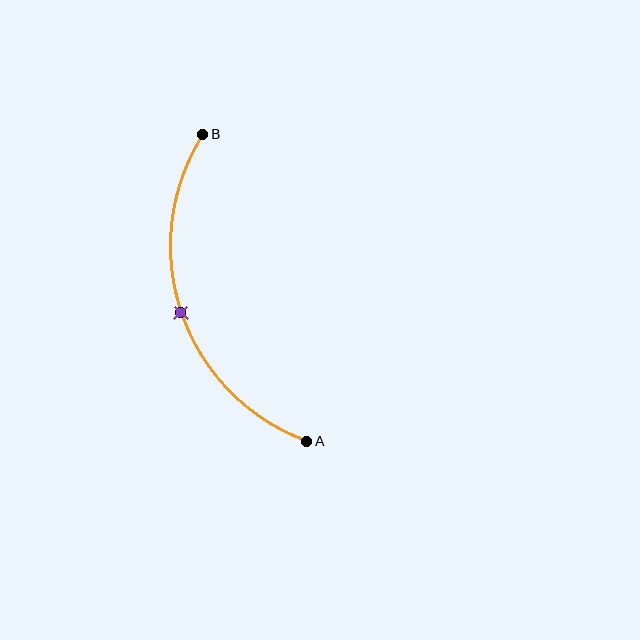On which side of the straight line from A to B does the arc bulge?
The arc bulges to the left of the straight line connecting A and B.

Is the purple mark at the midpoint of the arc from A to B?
Yes. The purple mark lies on the arc at equal arc-length from both A and B — it is the arc midpoint.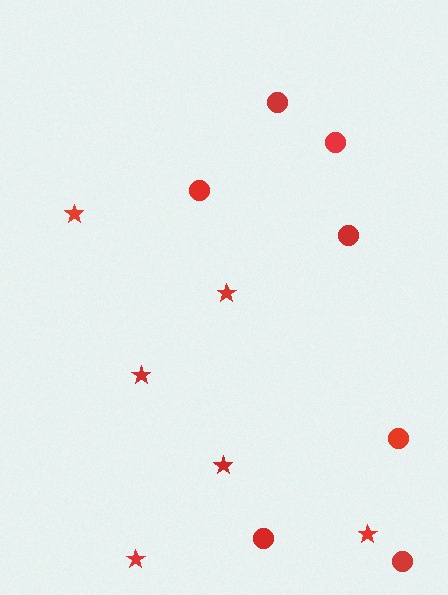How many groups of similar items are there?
There are 2 groups: one group of stars (6) and one group of circles (7).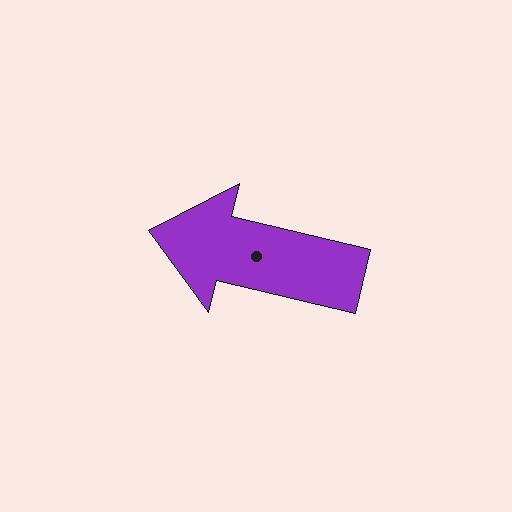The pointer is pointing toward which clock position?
Roughly 9 o'clock.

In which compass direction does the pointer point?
West.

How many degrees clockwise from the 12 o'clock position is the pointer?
Approximately 284 degrees.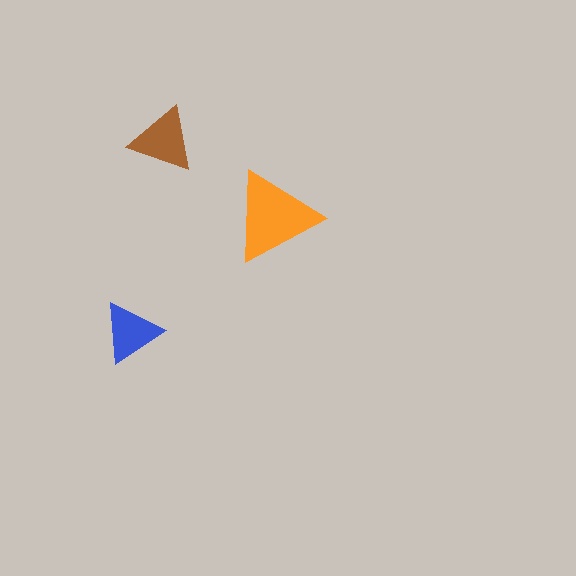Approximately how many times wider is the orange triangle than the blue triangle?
About 1.5 times wider.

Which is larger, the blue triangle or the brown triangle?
The brown one.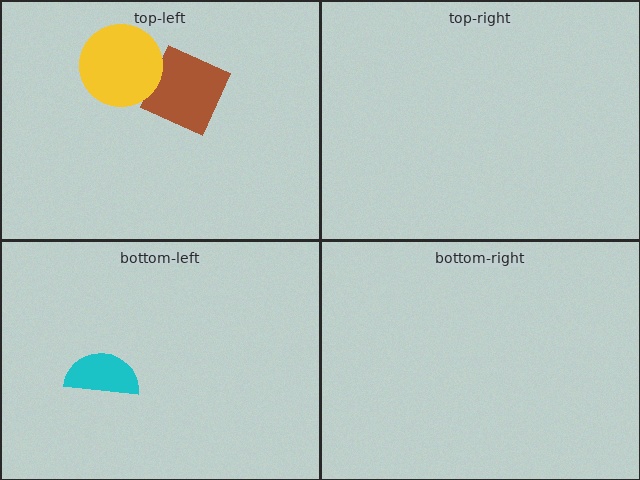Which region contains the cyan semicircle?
The bottom-left region.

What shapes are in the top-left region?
The brown square, the yellow circle.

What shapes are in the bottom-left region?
The cyan semicircle.